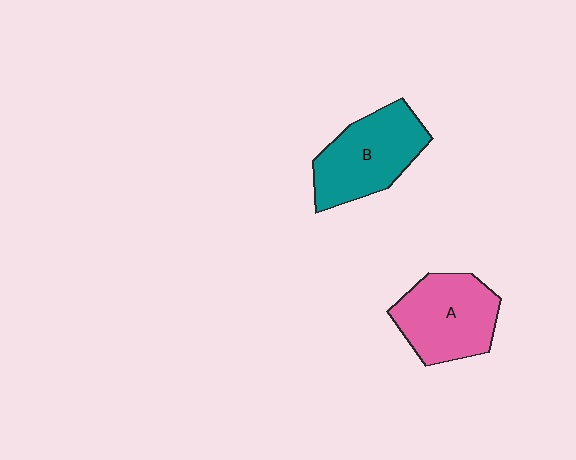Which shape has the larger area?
Shape B (teal).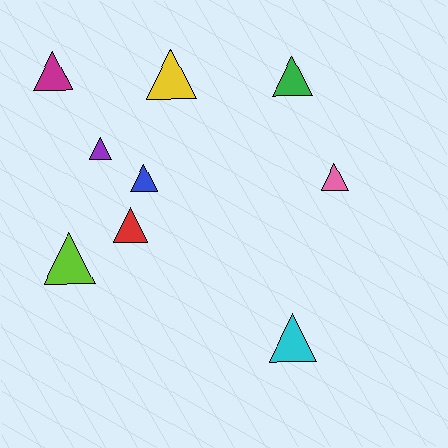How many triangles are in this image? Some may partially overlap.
There are 9 triangles.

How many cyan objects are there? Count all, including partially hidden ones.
There is 1 cyan object.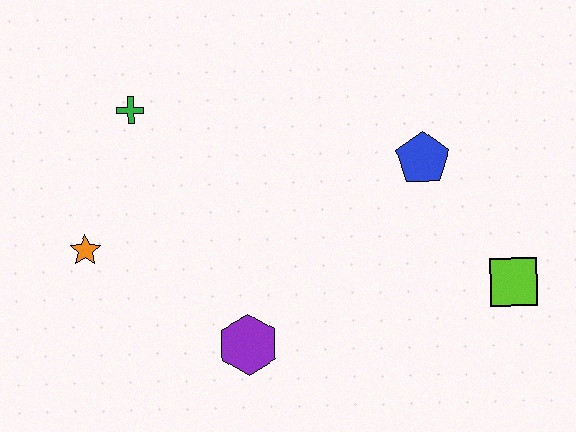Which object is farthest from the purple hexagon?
The lime square is farthest from the purple hexagon.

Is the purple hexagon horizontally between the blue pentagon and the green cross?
Yes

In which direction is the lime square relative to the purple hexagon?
The lime square is to the right of the purple hexagon.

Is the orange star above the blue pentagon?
No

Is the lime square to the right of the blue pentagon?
Yes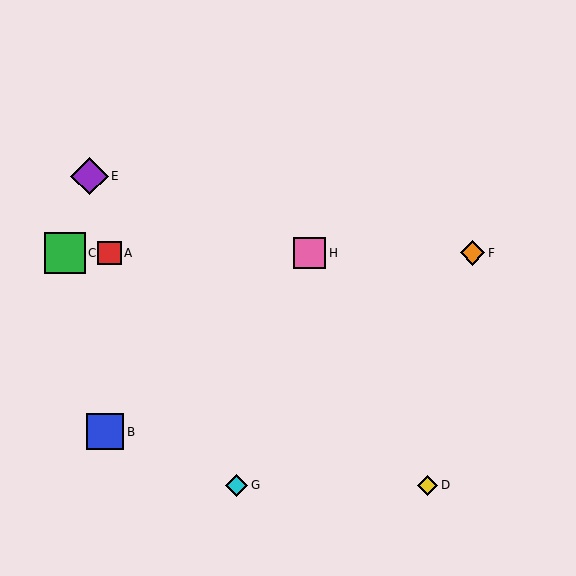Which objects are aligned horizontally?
Objects A, C, F, H are aligned horizontally.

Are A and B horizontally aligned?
No, A is at y≈253 and B is at y≈432.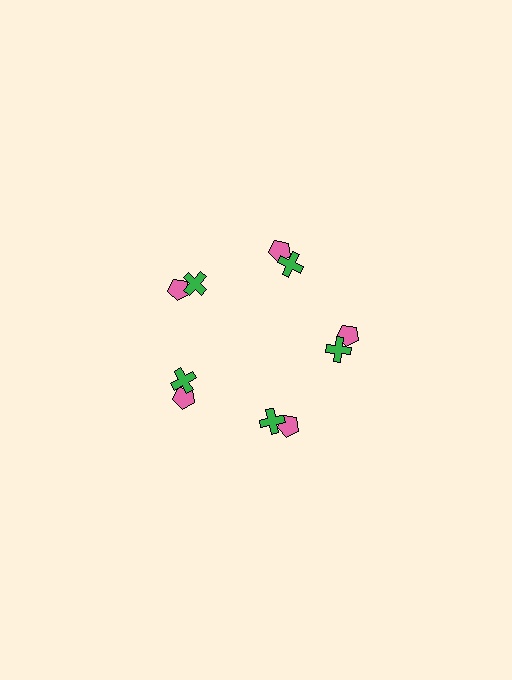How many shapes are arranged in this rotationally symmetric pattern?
There are 10 shapes, arranged in 5 groups of 2.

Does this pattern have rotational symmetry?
Yes, this pattern has 5-fold rotational symmetry. It looks the same after rotating 72 degrees around the center.